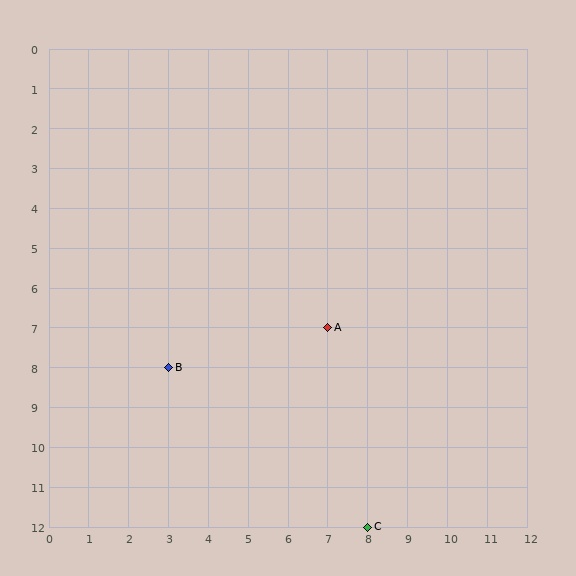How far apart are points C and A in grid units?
Points C and A are 1 column and 5 rows apart (about 5.1 grid units diagonally).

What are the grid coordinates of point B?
Point B is at grid coordinates (3, 8).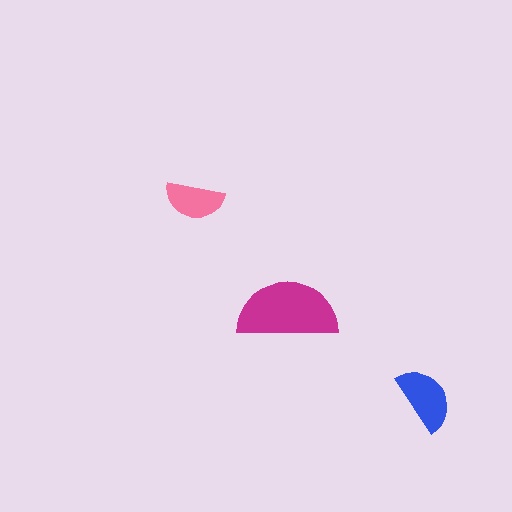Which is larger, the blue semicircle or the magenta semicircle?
The magenta one.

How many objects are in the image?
There are 3 objects in the image.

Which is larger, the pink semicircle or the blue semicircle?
The blue one.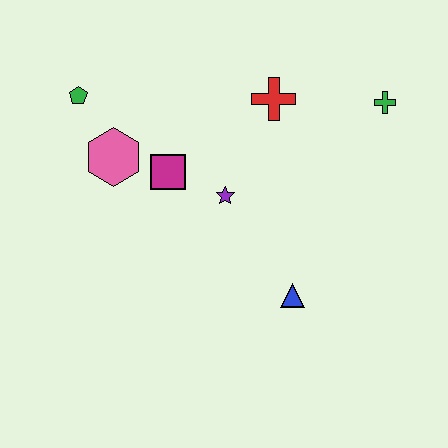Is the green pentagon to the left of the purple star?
Yes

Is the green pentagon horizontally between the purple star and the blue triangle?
No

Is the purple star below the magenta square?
Yes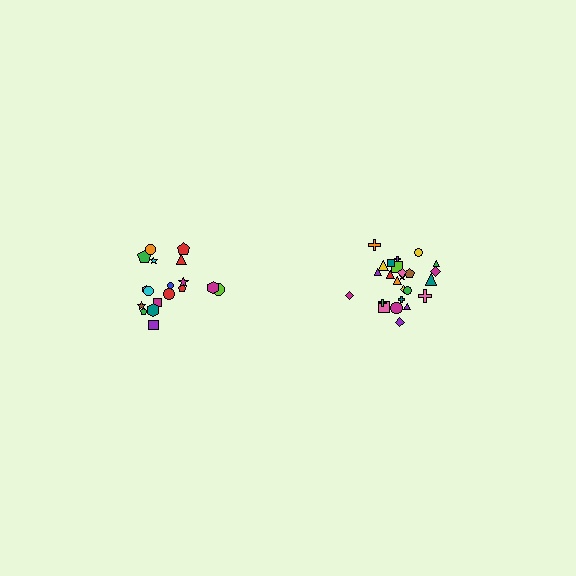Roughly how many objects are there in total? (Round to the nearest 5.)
Roughly 45 objects in total.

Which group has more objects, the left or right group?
The right group.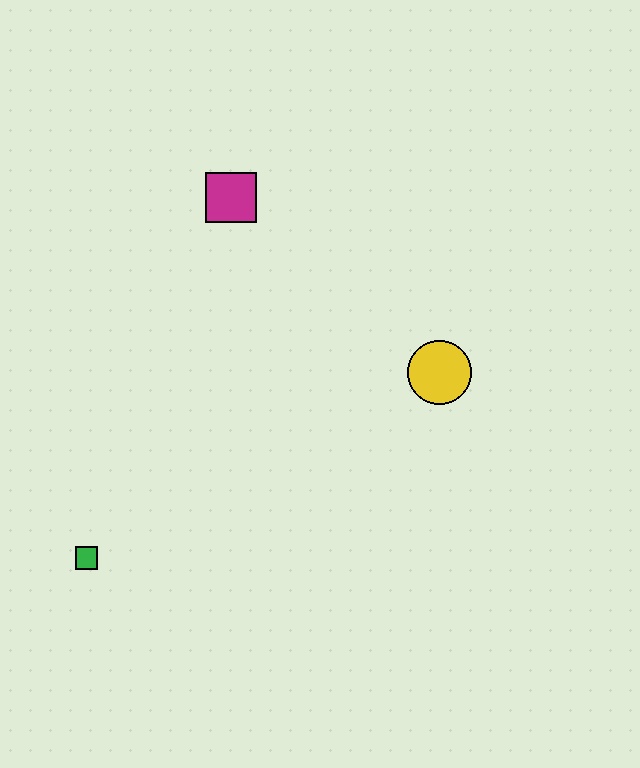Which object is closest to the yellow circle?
The magenta square is closest to the yellow circle.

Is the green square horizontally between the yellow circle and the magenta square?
No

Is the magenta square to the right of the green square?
Yes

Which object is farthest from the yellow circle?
The green square is farthest from the yellow circle.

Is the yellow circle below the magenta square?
Yes